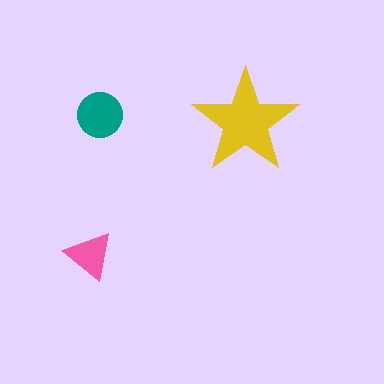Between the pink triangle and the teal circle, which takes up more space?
The teal circle.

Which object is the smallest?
The pink triangle.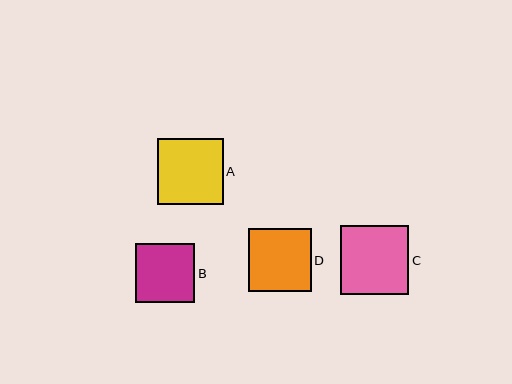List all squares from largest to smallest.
From largest to smallest: C, A, D, B.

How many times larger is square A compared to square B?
Square A is approximately 1.1 times the size of square B.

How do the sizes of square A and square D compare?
Square A and square D are approximately the same size.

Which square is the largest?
Square C is the largest with a size of approximately 69 pixels.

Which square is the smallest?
Square B is the smallest with a size of approximately 59 pixels.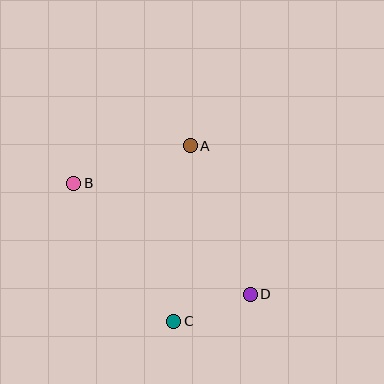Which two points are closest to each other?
Points C and D are closest to each other.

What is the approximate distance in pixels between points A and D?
The distance between A and D is approximately 160 pixels.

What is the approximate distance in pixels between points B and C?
The distance between B and C is approximately 170 pixels.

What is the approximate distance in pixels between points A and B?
The distance between A and B is approximately 122 pixels.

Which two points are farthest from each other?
Points B and D are farthest from each other.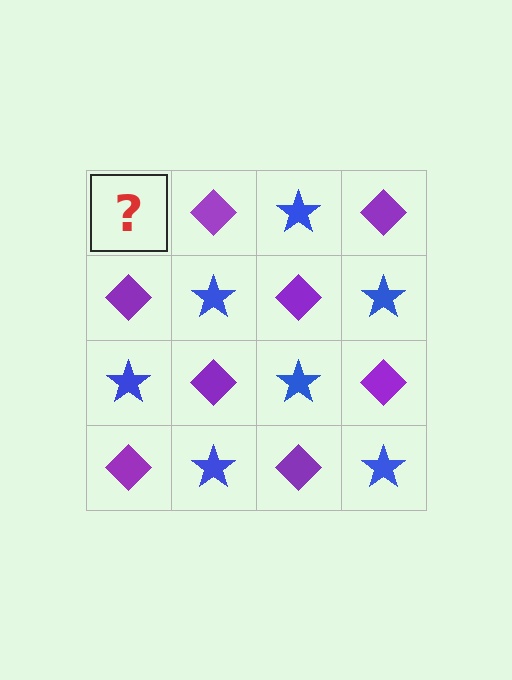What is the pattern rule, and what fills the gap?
The rule is that it alternates blue star and purple diamond in a checkerboard pattern. The gap should be filled with a blue star.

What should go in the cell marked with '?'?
The missing cell should contain a blue star.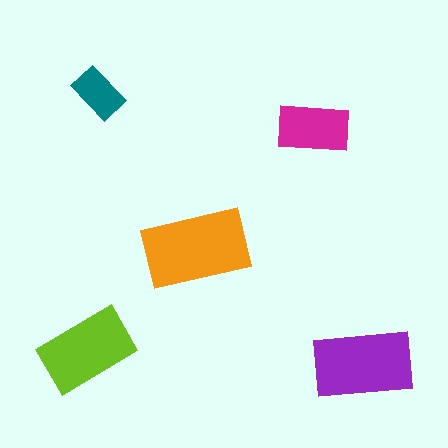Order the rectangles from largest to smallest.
the orange one, the purple one, the lime one, the magenta one, the teal one.